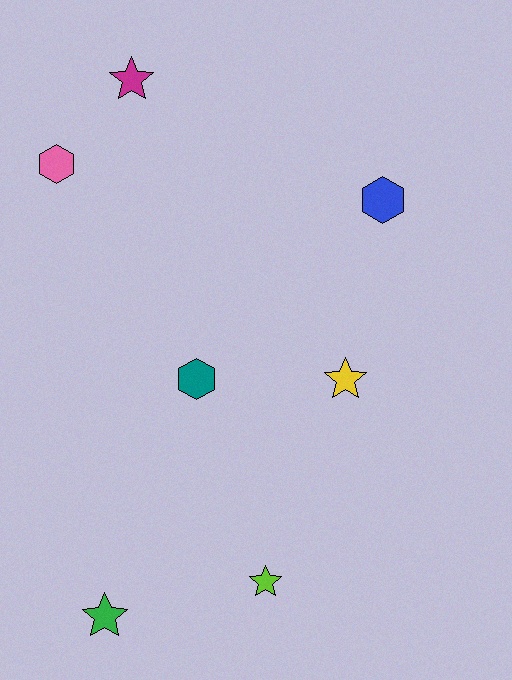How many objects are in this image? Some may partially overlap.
There are 7 objects.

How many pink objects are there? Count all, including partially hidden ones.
There is 1 pink object.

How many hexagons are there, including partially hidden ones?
There are 3 hexagons.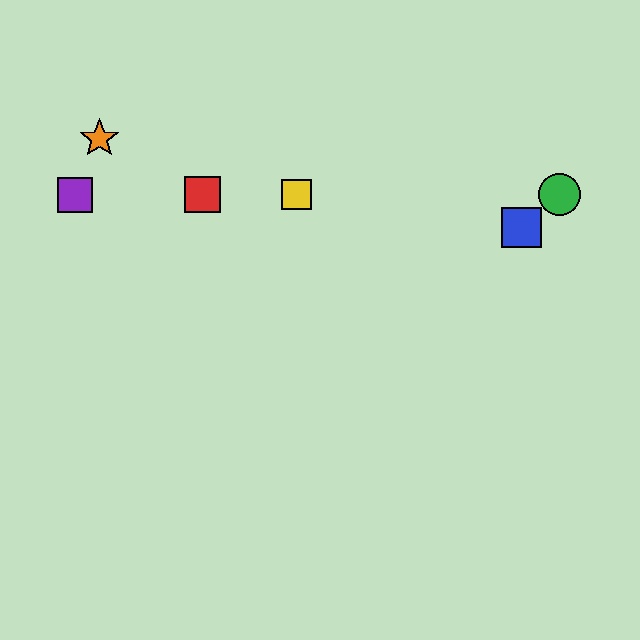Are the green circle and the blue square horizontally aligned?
No, the green circle is at y≈195 and the blue square is at y≈227.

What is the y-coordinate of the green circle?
The green circle is at y≈195.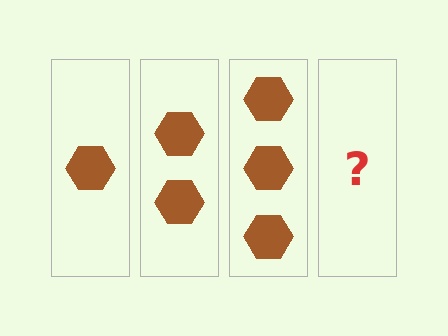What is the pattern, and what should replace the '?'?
The pattern is that each step adds one more hexagon. The '?' should be 4 hexagons.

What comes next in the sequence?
The next element should be 4 hexagons.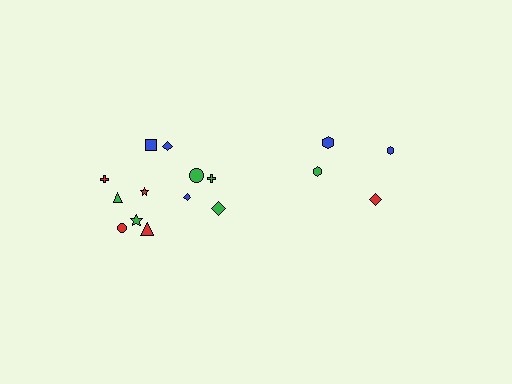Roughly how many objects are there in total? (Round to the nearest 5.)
Roughly 15 objects in total.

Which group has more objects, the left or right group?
The left group.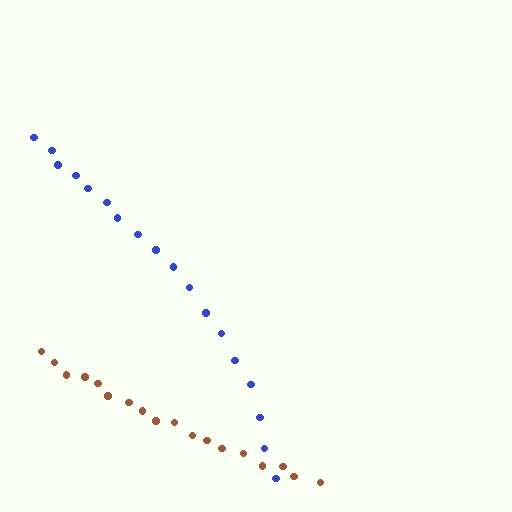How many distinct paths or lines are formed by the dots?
There are 2 distinct paths.